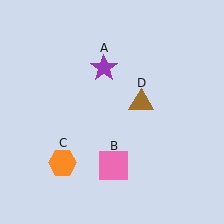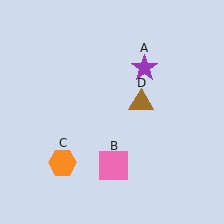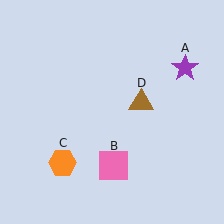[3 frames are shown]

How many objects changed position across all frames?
1 object changed position: purple star (object A).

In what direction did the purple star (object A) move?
The purple star (object A) moved right.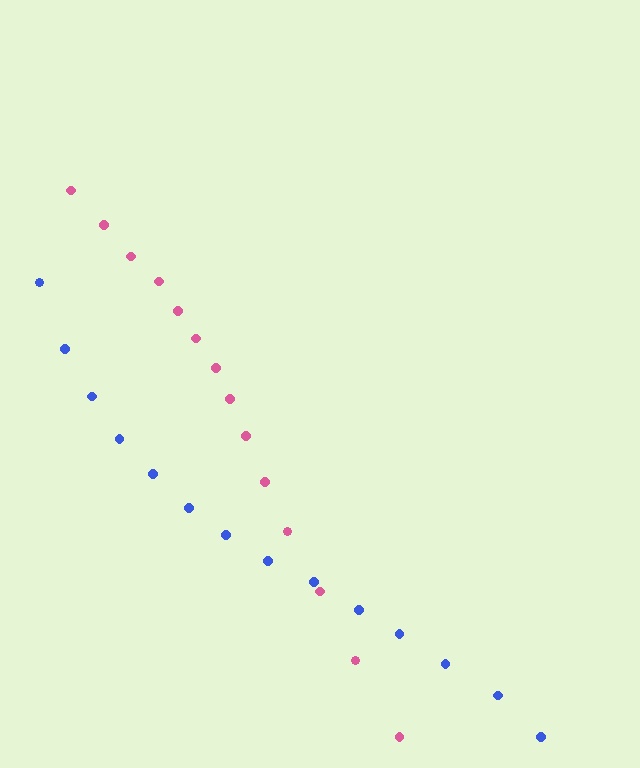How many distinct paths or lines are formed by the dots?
There are 2 distinct paths.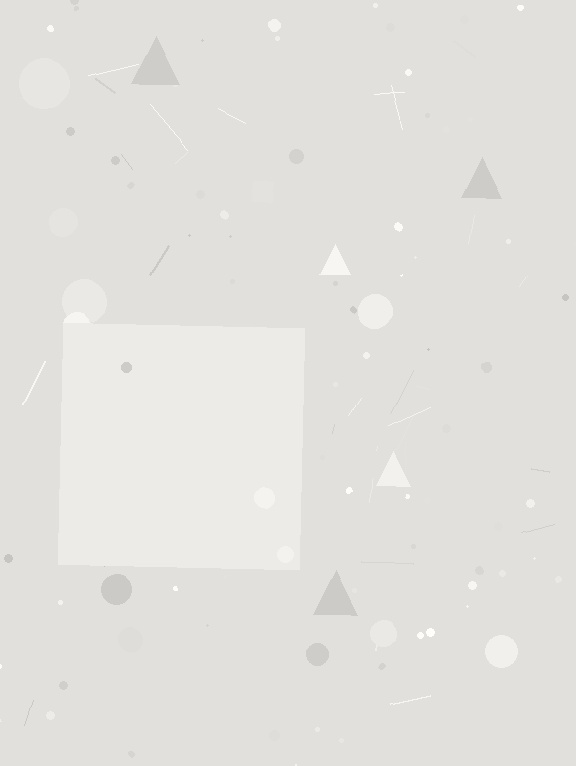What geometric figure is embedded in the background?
A square is embedded in the background.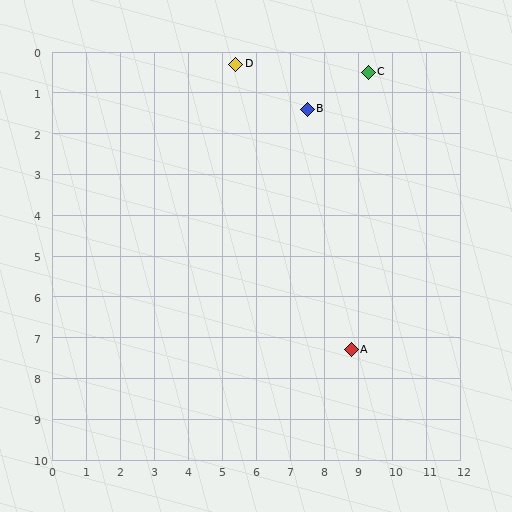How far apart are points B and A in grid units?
Points B and A are about 6.0 grid units apart.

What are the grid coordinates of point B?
Point B is at approximately (7.5, 1.4).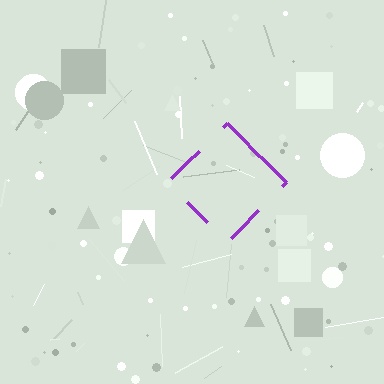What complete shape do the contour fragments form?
The contour fragments form a diamond.